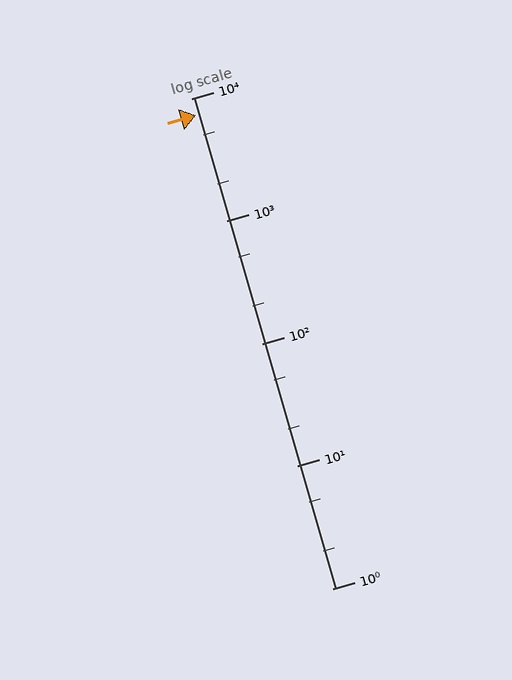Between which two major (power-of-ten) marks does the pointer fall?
The pointer is between 1000 and 10000.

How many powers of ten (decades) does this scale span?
The scale spans 4 decades, from 1 to 10000.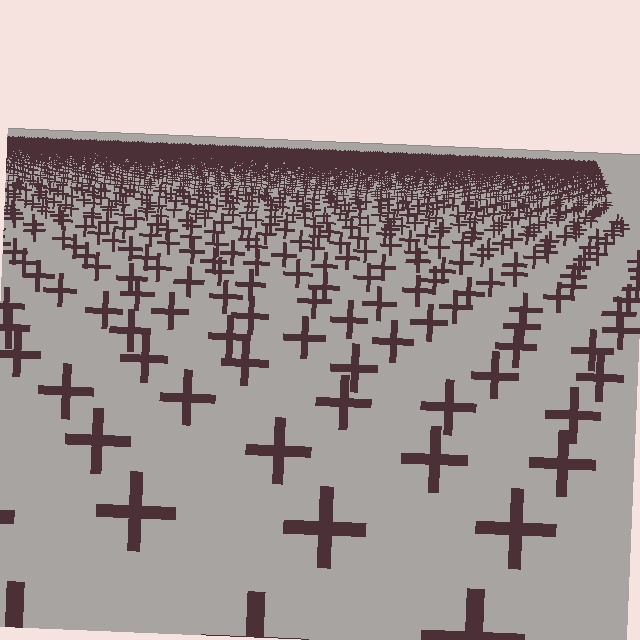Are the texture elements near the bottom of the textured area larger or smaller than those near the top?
Larger. Near the bottom, elements are closer to the viewer and appear at a bigger on-screen size.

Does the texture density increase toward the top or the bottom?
Density increases toward the top.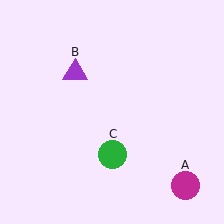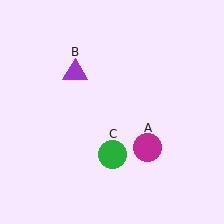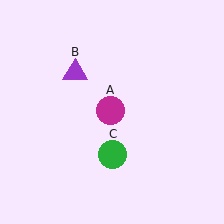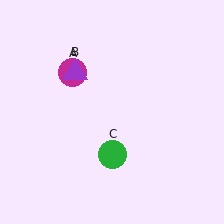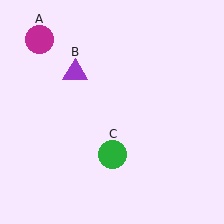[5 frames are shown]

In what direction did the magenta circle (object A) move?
The magenta circle (object A) moved up and to the left.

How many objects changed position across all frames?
1 object changed position: magenta circle (object A).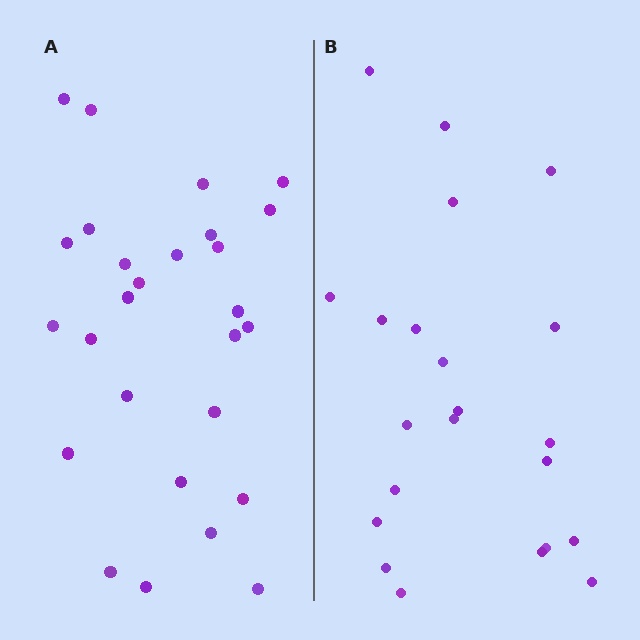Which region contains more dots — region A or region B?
Region A (the left region) has more dots.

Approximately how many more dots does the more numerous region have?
Region A has about 5 more dots than region B.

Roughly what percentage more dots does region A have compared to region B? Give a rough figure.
About 25% more.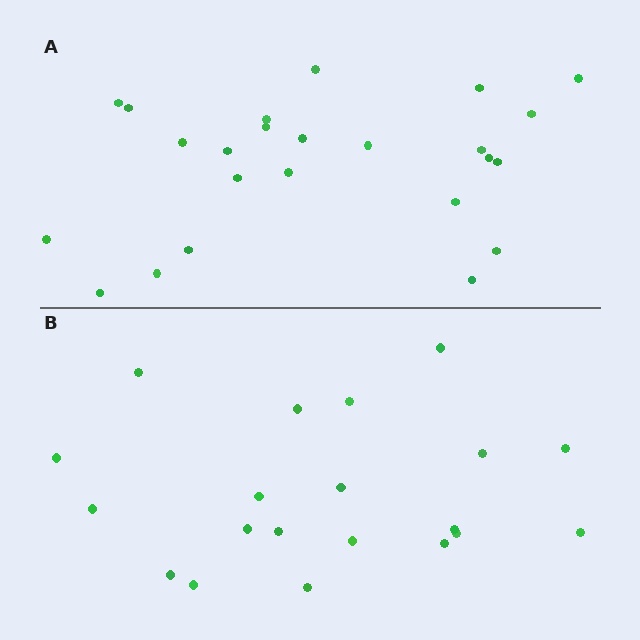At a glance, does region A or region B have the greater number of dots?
Region A (the top region) has more dots.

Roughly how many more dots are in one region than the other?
Region A has about 4 more dots than region B.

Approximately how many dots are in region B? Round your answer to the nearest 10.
About 20 dots.